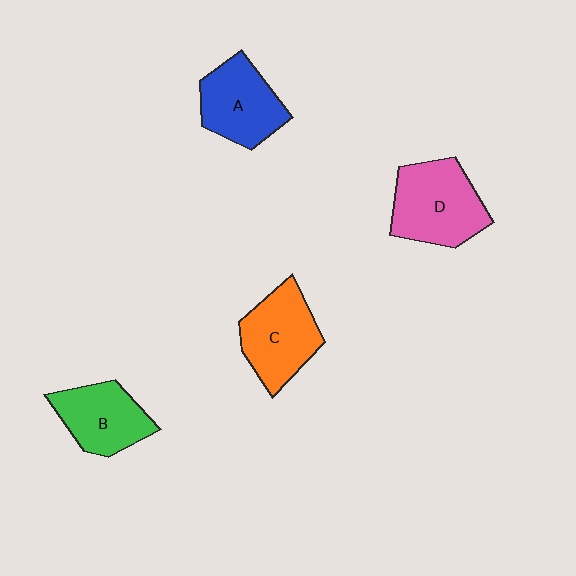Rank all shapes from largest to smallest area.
From largest to smallest: D (pink), C (orange), A (blue), B (green).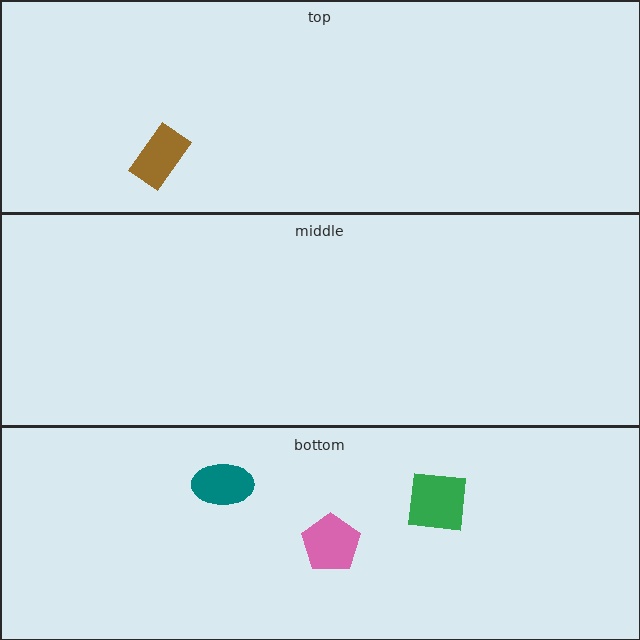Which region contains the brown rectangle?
The top region.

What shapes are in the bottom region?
The teal ellipse, the pink pentagon, the green square.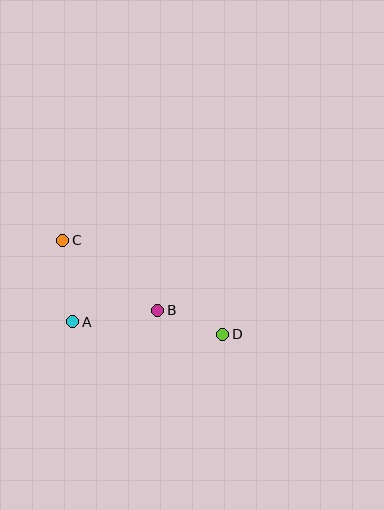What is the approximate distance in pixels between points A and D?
The distance between A and D is approximately 151 pixels.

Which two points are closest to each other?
Points B and D are closest to each other.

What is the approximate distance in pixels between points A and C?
The distance between A and C is approximately 82 pixels.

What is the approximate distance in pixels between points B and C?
The distance between B and C is approximately 118 pixels.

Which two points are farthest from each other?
Points C and D are farthest from each other.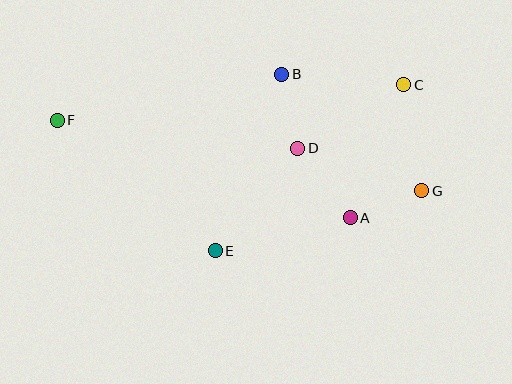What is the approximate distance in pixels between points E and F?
The distance between E and F is approximately 205 pixels.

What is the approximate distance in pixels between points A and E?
The distance between A and E is approximately 140 pixels.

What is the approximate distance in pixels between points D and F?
The distance between D and F is approximately 242 pixels.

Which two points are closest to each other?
Points B and D are closest to each other.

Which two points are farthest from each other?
Points F and G are farthest from each other.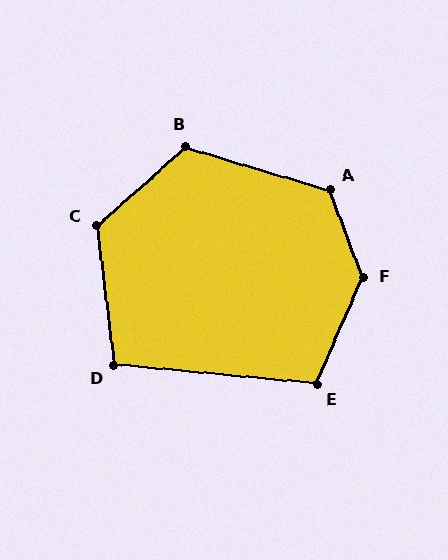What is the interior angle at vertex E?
Approximately 108 degrees (obtuse).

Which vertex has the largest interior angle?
F, at approximately 136 degrees.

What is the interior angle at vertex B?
Approximately 122 degrees (obtuse).